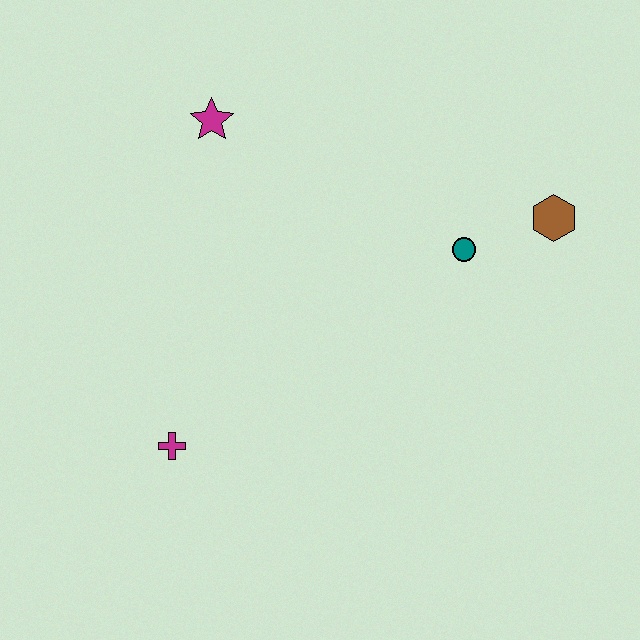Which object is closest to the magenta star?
The teal circle is closest to the magenta star.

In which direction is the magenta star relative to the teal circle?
The magenta star is to the left of the teal circle.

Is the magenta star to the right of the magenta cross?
Yes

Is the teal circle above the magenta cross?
Yes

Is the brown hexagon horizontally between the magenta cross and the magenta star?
No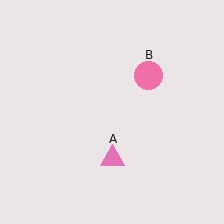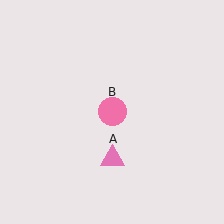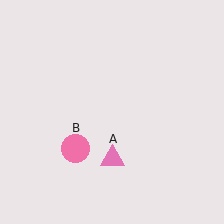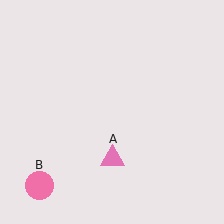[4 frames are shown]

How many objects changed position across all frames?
1 object changed position: pink circle (object B).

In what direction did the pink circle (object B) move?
The pink circle (object B) moved down and to the left.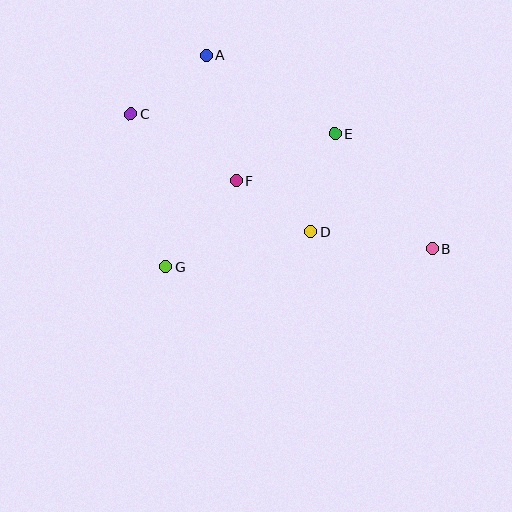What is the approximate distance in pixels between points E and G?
The distance between E and G is approximately 215 pixels.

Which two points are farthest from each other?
Points B and C are farthest from each other.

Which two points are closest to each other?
Points D and F are closest to each other.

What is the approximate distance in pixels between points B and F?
The distance between B and F is approximately 207 pixels.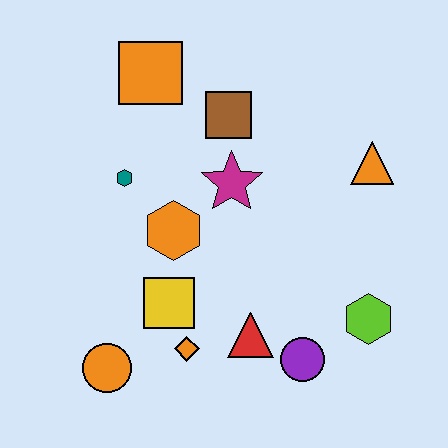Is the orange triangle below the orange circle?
No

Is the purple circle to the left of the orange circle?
No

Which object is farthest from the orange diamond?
The orange square is farthest from the orange diamond.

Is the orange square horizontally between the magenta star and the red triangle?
No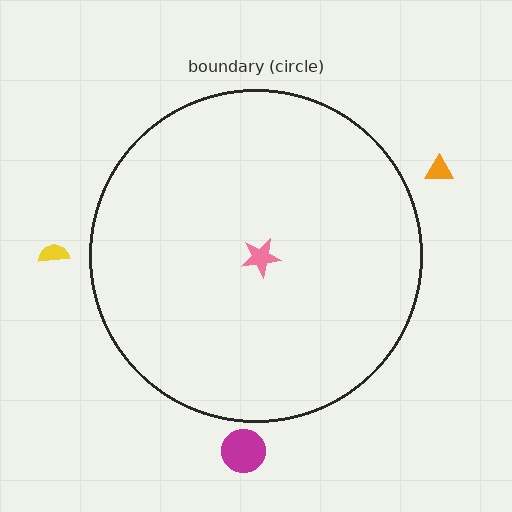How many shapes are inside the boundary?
1 inside, 3 outside.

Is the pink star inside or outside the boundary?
Inside.